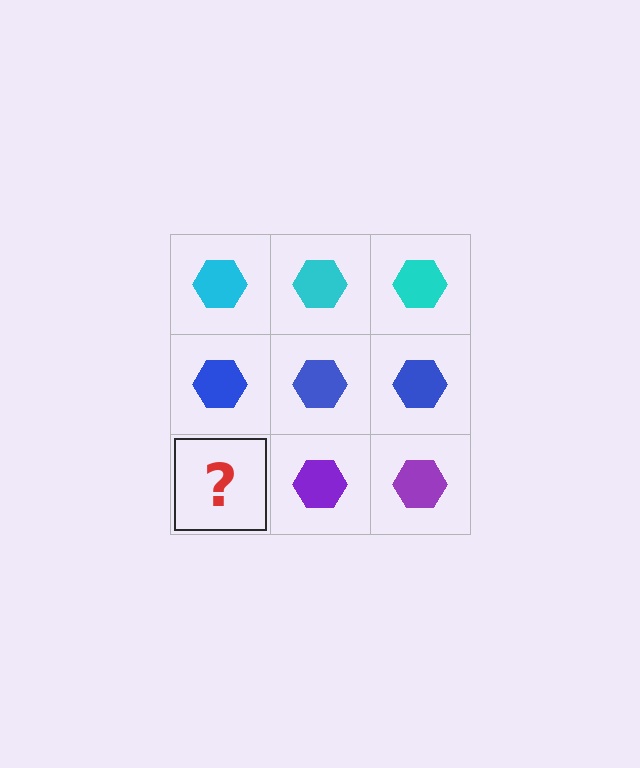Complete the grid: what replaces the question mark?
The question mark should be replaced with a purple hexagon.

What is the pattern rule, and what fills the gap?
The rule is that each row has a consistent color. The gap should be filled with a purple hexagon.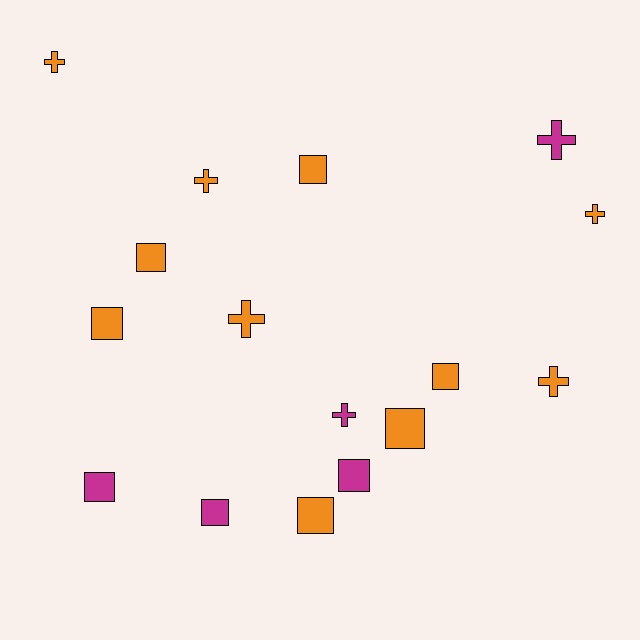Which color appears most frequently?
Orange, with 11 objects.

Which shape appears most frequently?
Square, with 9 objects.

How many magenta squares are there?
There are 3 magenta squares.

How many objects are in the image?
There are 16 objects.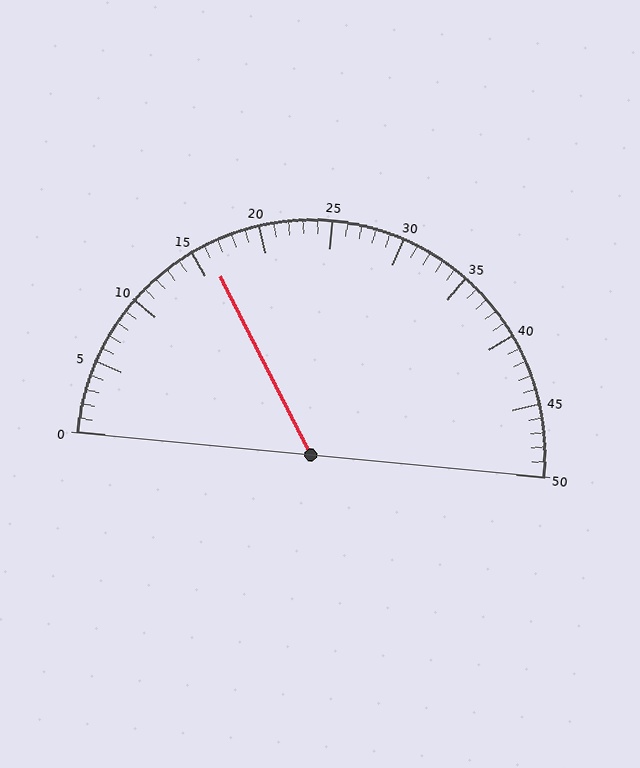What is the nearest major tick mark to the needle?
The nearest major tick mark is 15.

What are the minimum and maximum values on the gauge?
The gauge ranges from 0 to 50.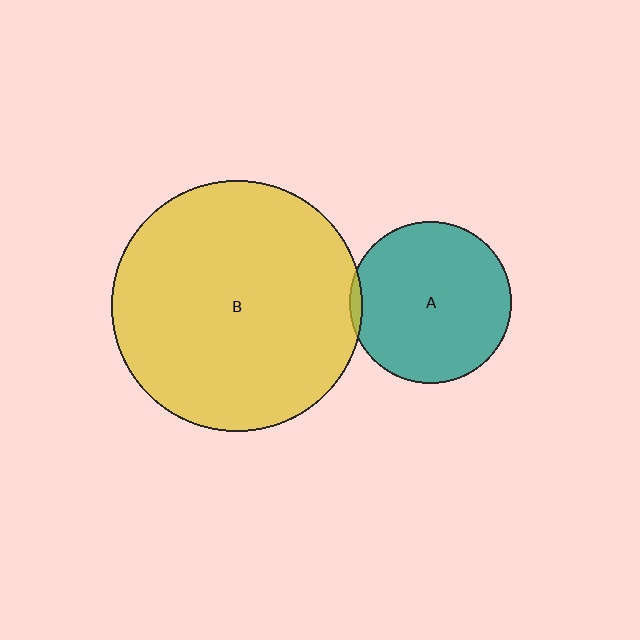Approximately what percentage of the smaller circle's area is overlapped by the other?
Approximately 5%.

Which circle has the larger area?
Circle B (yellow).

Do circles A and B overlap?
Yes.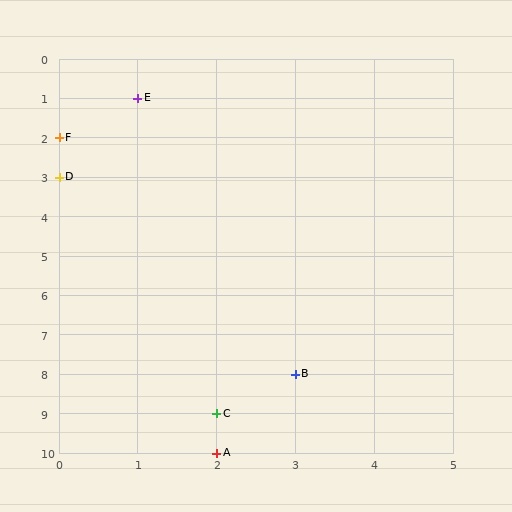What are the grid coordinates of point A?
Point A is at grid coordinates (2, 10).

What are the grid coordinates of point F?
Point F is at grid coordinates (0, 2).